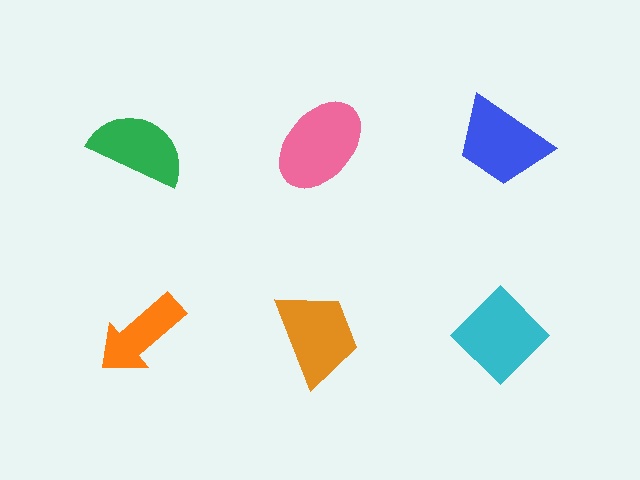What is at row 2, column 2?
An orange trapezoid.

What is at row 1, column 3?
A blue trapezoid.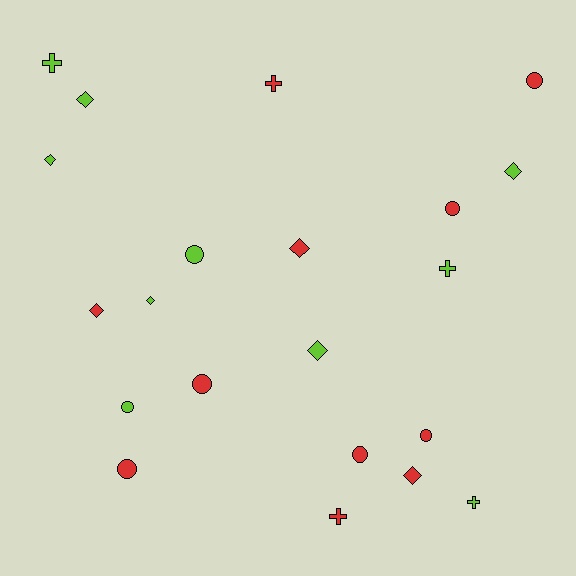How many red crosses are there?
There are 2 red crosses.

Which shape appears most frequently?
Diamond, with 8 objects.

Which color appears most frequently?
Red, with 11 objects.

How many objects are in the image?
There are 21 objects.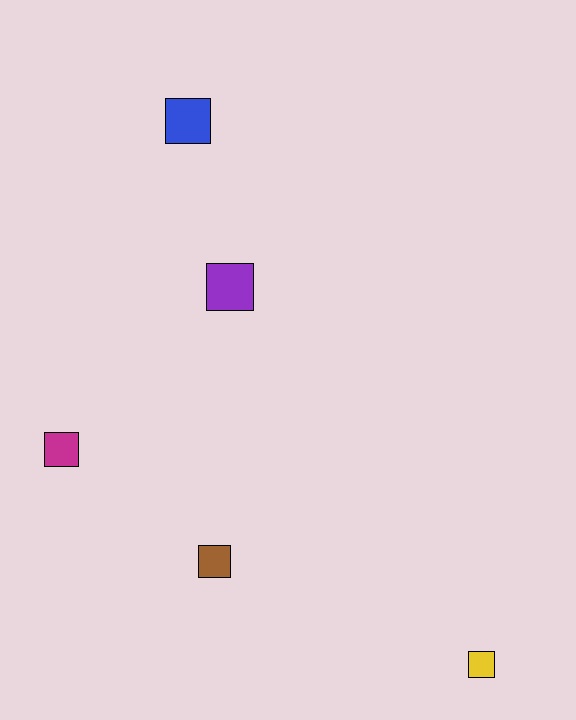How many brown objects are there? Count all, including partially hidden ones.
There is 1 brown object.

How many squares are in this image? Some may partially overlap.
There are 5 squares.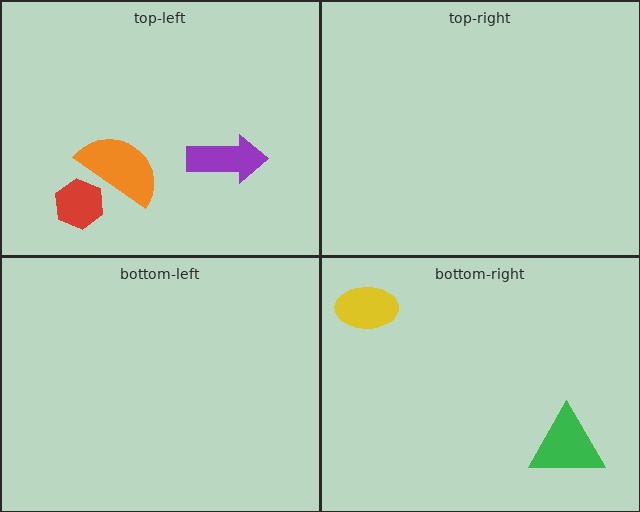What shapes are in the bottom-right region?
The yellow ellipse, the green triangle.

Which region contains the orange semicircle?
The top-left region.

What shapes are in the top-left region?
The orange semicircle, the red hexagon, the purple arrow.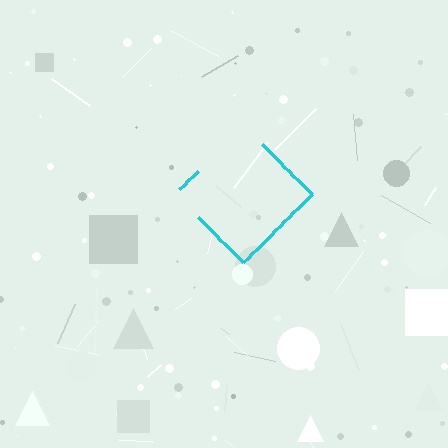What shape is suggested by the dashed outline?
The dashed outline suggests a diamond.